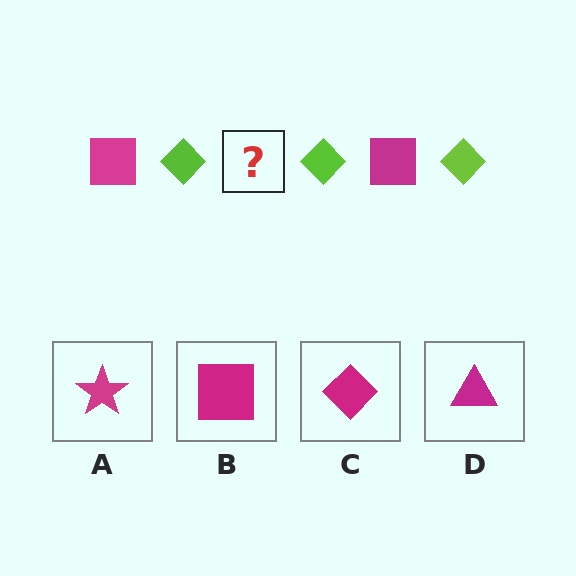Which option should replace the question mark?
Option B.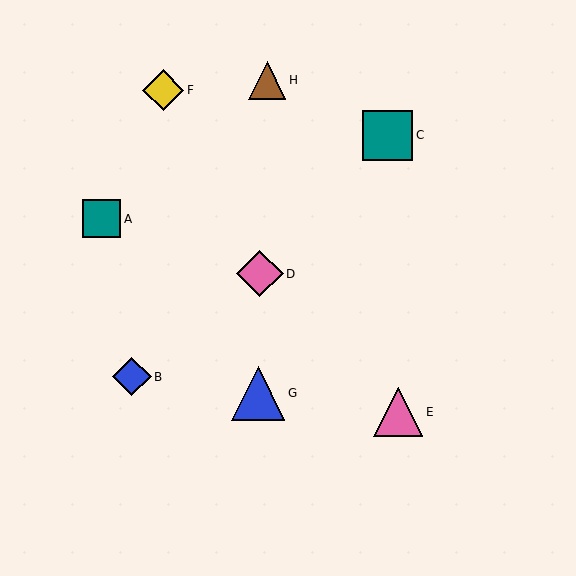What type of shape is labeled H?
Shape H is a brown triangle.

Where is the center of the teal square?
The center of the teal square is at (102, 219).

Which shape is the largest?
The blue triangle (labeled G) is the largest.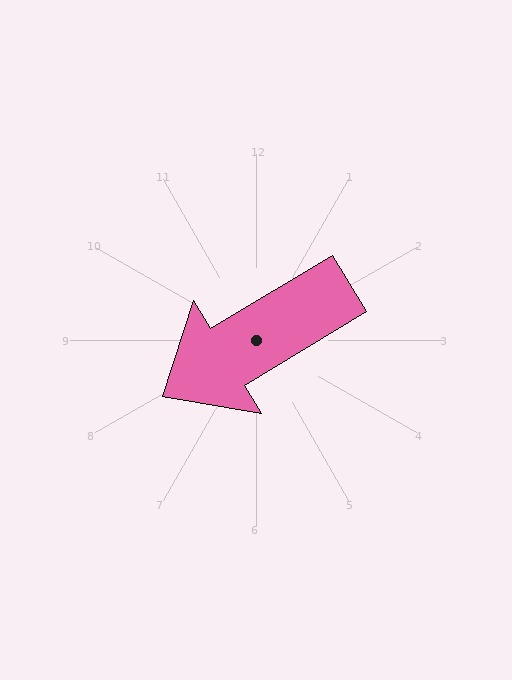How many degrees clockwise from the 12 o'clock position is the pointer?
Approximately 239 degrees.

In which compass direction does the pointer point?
Southwest.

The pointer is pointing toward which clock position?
Roughly 8 o'clock.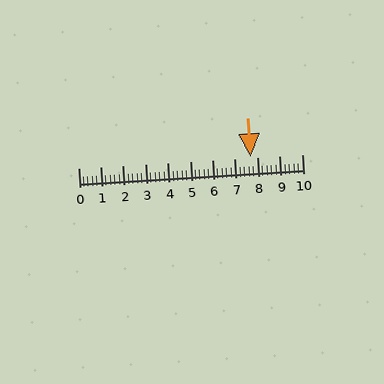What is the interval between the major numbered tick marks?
The major tick marks are spaced 1 units apart.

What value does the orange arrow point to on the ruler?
The orange arrow points to approximately 7.7.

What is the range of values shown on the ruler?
The ruler shows values from 0 to 10.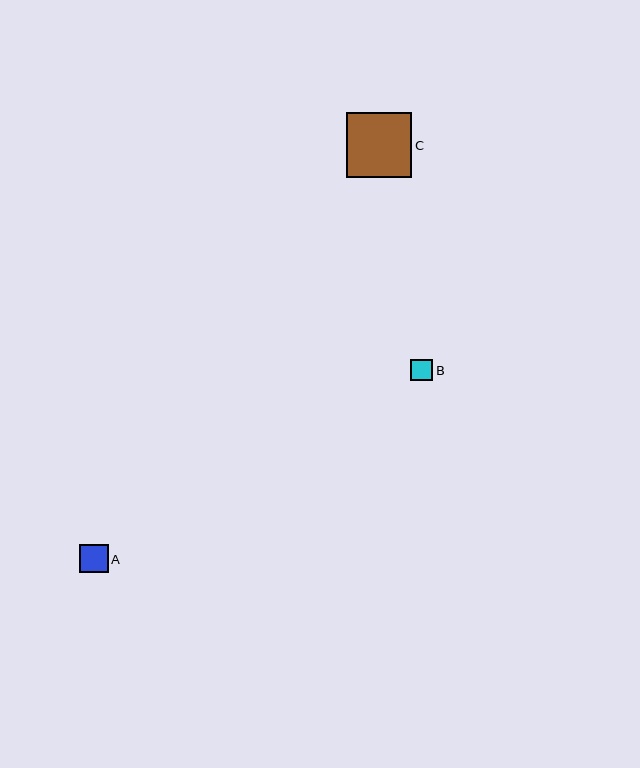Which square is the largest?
Square C is the largest with a size of approximately 65 pixels.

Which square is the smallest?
Square B is the smallest with a size of approximately 22 pixels.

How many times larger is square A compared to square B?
Square A is approximately 1.3 times the size of square B.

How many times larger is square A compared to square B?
Square A is approximately 1.3 times the size of square B.